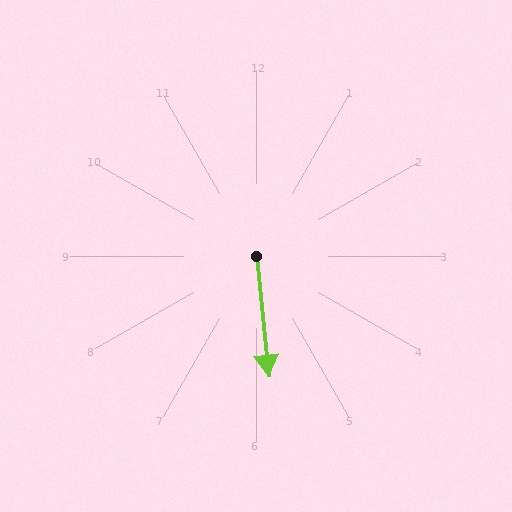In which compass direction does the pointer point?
South.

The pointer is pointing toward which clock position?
Roughly 6 o'clock.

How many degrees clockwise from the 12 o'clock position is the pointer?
Approximately 174 degrees.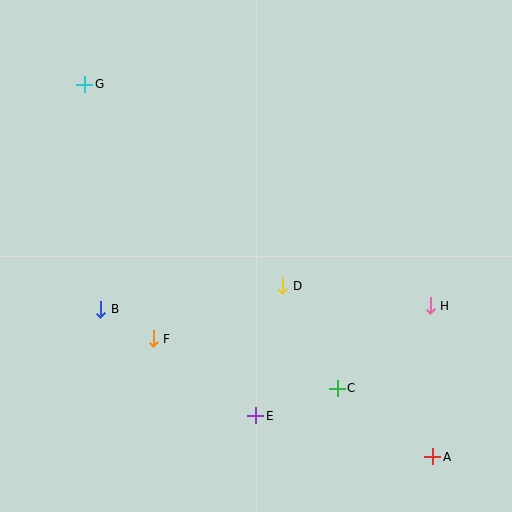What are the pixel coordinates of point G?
Point G is at (85, 84).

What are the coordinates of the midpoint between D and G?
The midpoint between D and G is at (184, 185).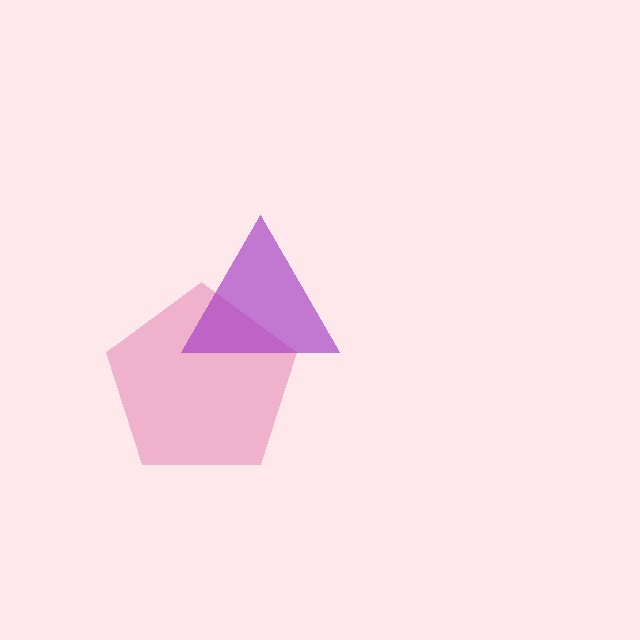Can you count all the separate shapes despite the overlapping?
Yes, there are 2 separate shapes.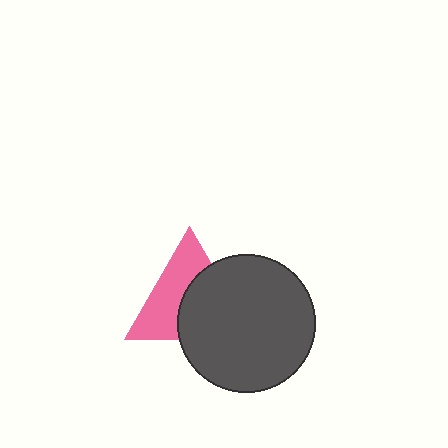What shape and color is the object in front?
The object in front is a dark gray circle.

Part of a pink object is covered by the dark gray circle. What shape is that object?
It is a triangle.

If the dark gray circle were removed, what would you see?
You would see the complete pink triangle.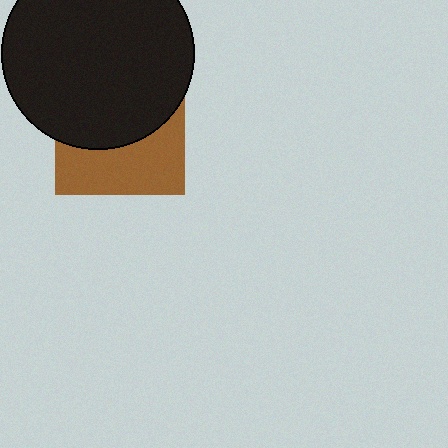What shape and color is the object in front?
The object in front is a black circle.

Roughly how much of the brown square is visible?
A small part of it is visible (roughly 44%).